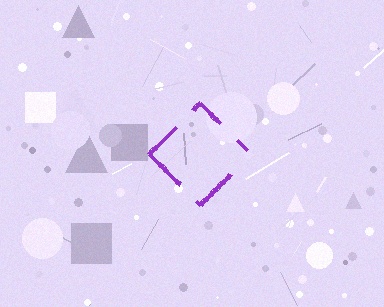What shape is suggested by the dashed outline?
The dashed outline suggests a diamond.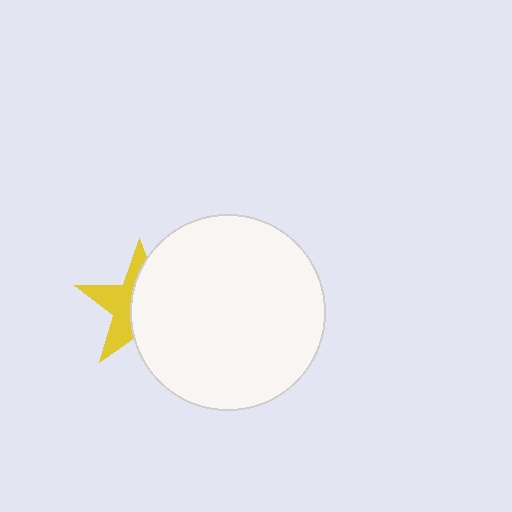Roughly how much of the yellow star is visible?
A small part of it is visible (roughly 43%).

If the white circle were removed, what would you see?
You would see the complete yellow star.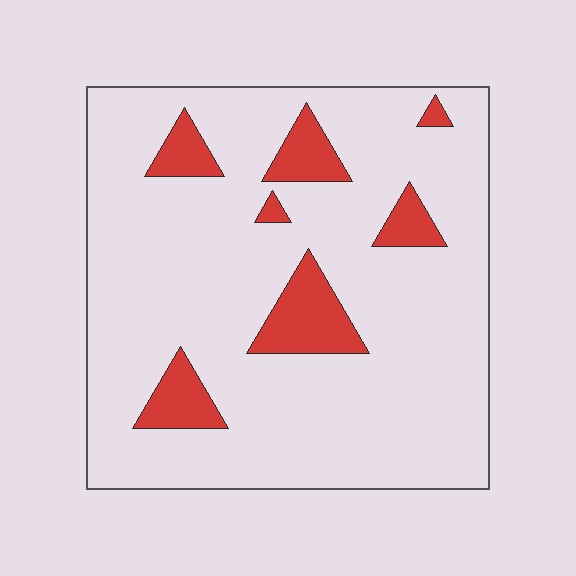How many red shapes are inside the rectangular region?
7.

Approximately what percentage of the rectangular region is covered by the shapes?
Approximately 15%.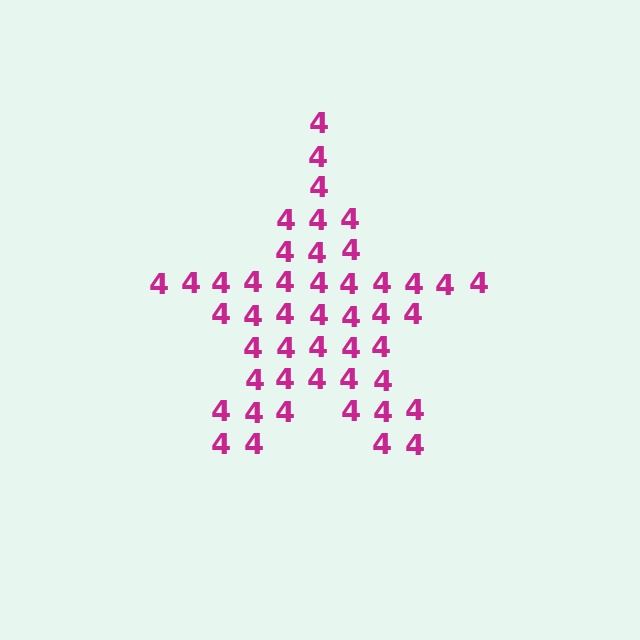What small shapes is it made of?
It is made of small digit 4's.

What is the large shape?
The large shape is a star.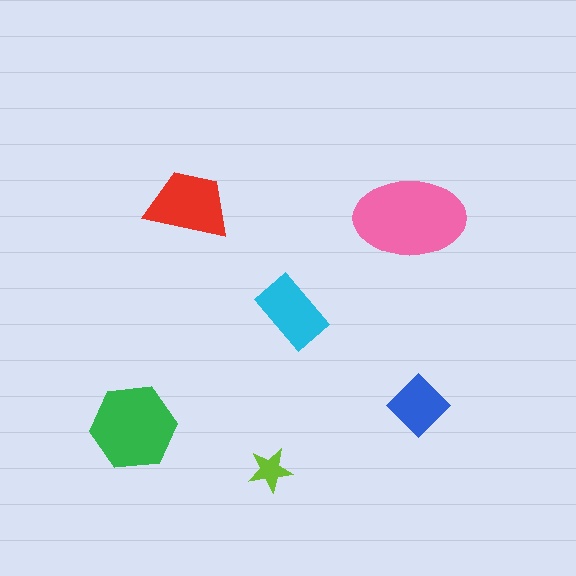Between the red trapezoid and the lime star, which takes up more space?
The red trapezoid.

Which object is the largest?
The pink ellipse.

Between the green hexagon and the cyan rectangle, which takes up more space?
The green hexagon.